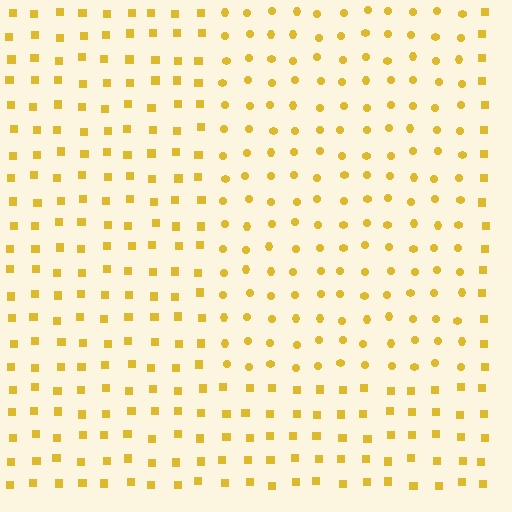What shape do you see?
I see a rectangle.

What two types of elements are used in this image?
The image uses circles inside the rectangle region and squares outside it.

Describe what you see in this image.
The image is filled with small yellow elements arranged in a uniform grid. A rectangle-shaped region contains circles, while the surrounding area contains squares. The boundary is defined purely by the change in element shape.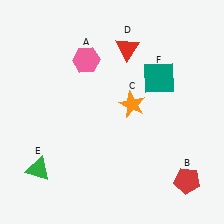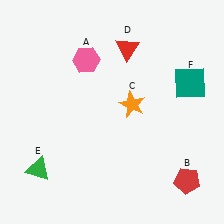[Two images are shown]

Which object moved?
The teal square (F) moved right.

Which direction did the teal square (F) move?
The teal square (F) moved right.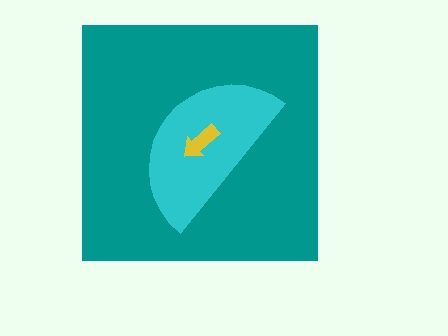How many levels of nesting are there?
3.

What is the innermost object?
The yellow arrow.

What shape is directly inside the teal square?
The cyan semicircle.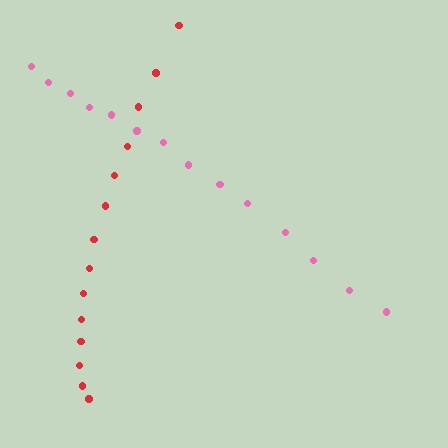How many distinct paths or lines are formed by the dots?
There are 2 distinct paths.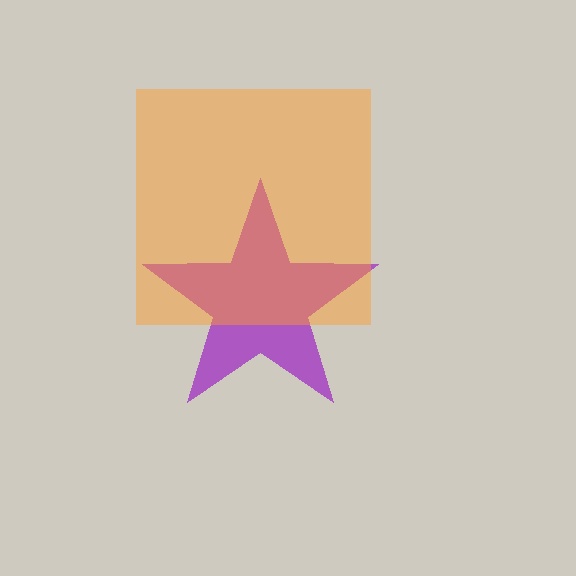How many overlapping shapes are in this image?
There are 2 overlapping shapes in the image.